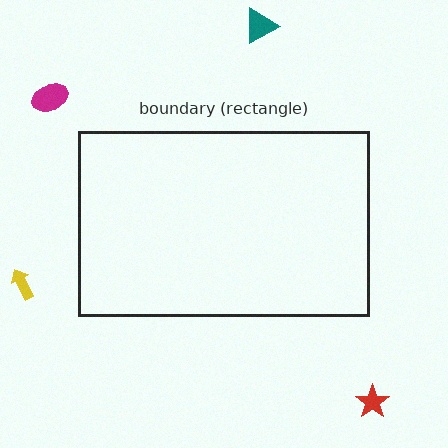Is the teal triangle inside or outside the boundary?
Outside.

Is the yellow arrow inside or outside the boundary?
Outside.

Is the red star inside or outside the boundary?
Outside.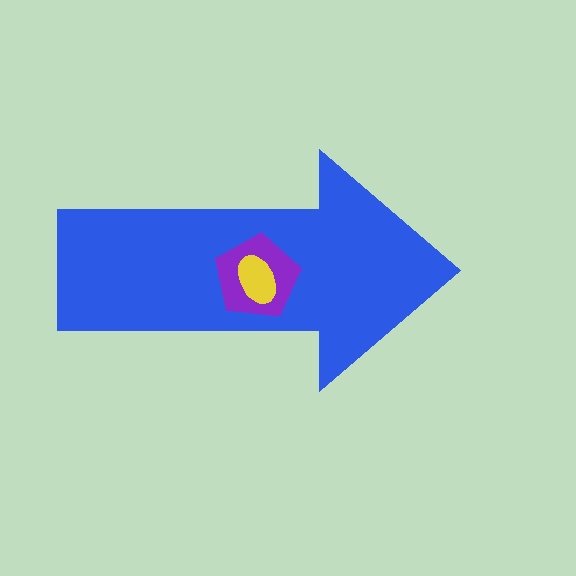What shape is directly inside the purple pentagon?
The yellow ellipse.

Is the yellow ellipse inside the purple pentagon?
Yes.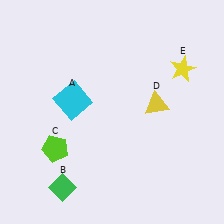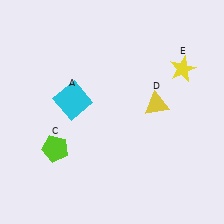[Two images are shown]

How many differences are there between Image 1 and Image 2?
There is 1 difference between the two images.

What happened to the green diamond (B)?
The green diamond (B) was removed in Image 2. It was in the bottom-left area of Image 1.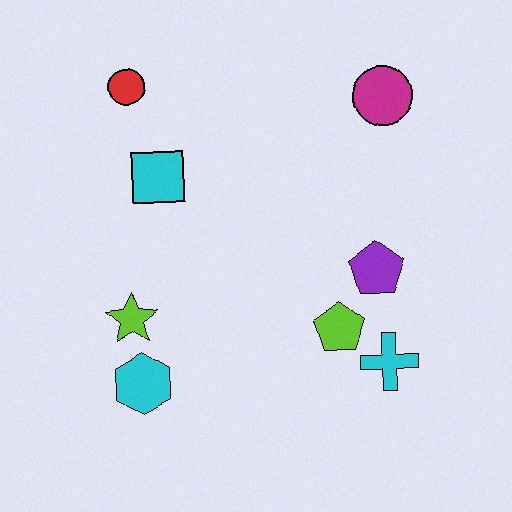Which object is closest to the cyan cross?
The lime pentagon is closest to the cyan cross.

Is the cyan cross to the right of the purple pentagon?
Yes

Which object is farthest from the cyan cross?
The red circle is farthest from the cyan cross.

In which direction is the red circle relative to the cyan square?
The red circle is above the cyan square.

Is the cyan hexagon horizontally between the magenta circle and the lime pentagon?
No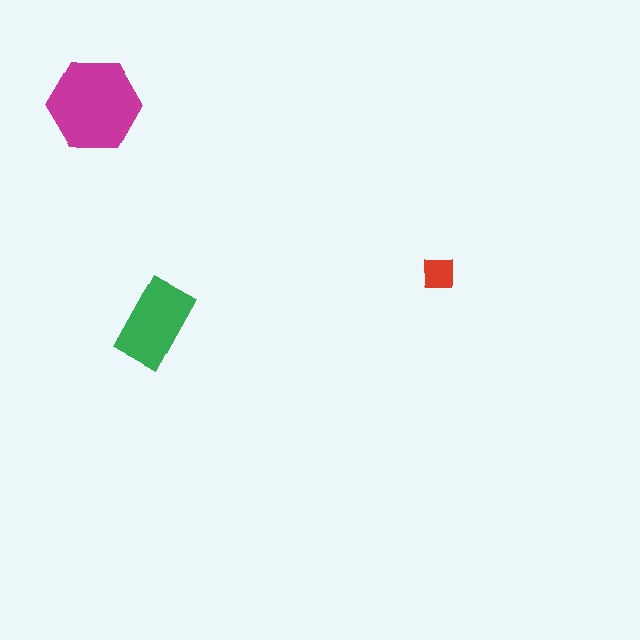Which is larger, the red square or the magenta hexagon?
The magenta hexagon.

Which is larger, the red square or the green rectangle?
The green rectangle.